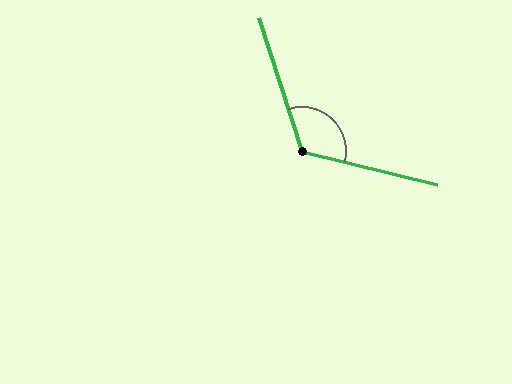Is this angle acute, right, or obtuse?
It is obtuse.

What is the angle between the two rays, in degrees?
Approximately 121 degrees.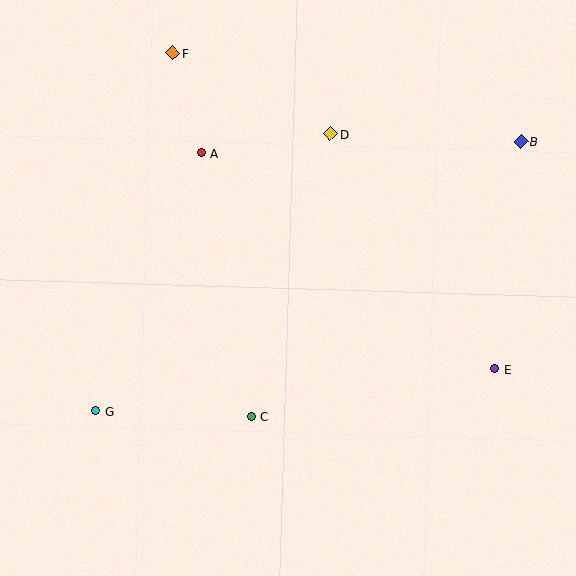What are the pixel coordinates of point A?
Point A is at (201, 153).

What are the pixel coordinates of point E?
Point E is at (494, 369).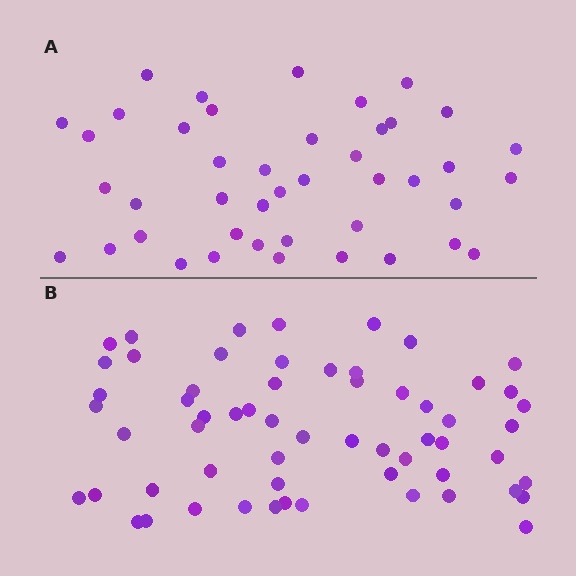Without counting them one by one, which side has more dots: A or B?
Region B (the bottom region) has more dots.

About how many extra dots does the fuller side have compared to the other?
Region B has approximately 15 more dots than region A.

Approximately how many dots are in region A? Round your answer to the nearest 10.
About 40 dots. (The exact count is 43, which rounds to 40.)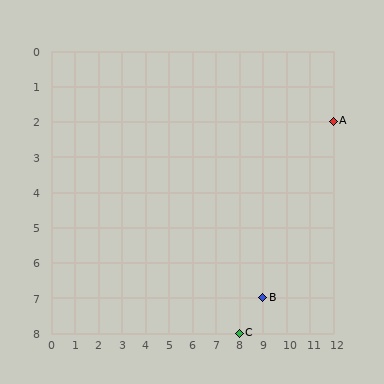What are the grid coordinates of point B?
Point B is at grid coordinates (9, 7).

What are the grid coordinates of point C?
Point C is at grid coordinates (8, 8).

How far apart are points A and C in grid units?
Points A and C are 4 columns and 6 rows apart (about 7.2 grid units diagonally).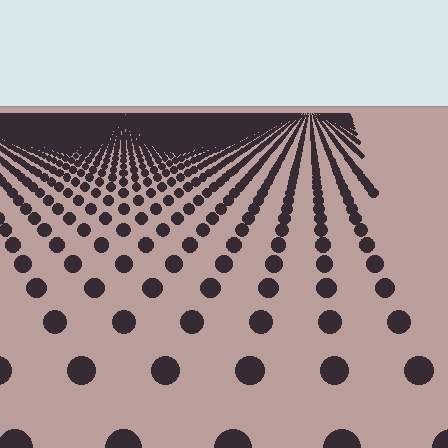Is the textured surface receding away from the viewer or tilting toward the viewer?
The surface is receding away from the viewer. Texture elements get smaller and denser toward the top.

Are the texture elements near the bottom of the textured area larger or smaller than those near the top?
Larger. Near the bottom, elements are closer to the viewer and appear at a bigger on-screen size.